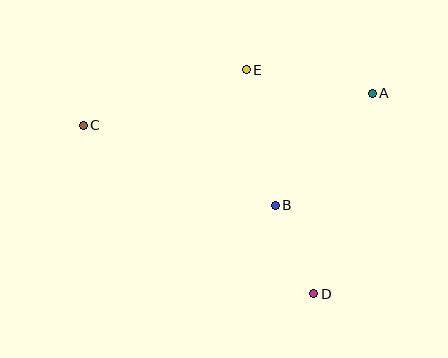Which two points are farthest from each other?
Points A and C are farthest from each other.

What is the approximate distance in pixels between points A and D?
The distance between A and D is approximately 209 pixels.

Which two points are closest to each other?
Points B and D are closest to each other.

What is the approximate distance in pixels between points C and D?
The distance between C and D is approximately 286 pixels.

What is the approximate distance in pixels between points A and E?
The distance between A and E is approximately 128 pixels.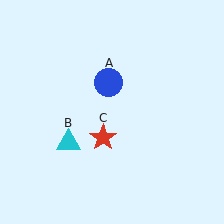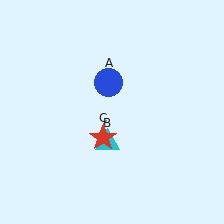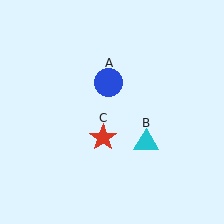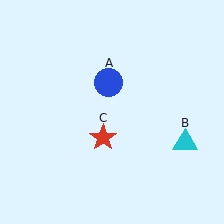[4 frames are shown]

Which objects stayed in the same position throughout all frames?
Blue circle (object A) and red star (object C) remained stationary.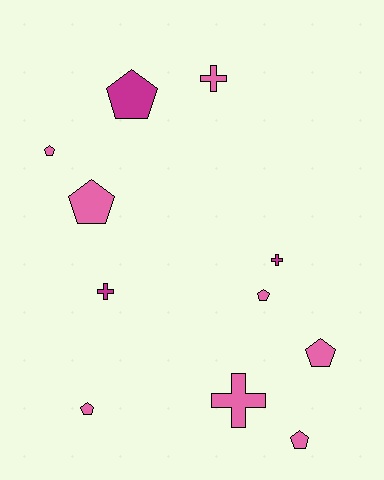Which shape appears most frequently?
Pentagon, with 7 objects.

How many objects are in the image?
There are 11 objects.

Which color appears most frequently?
Pink, with 8 objects.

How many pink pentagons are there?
There are 6 pink pentagons.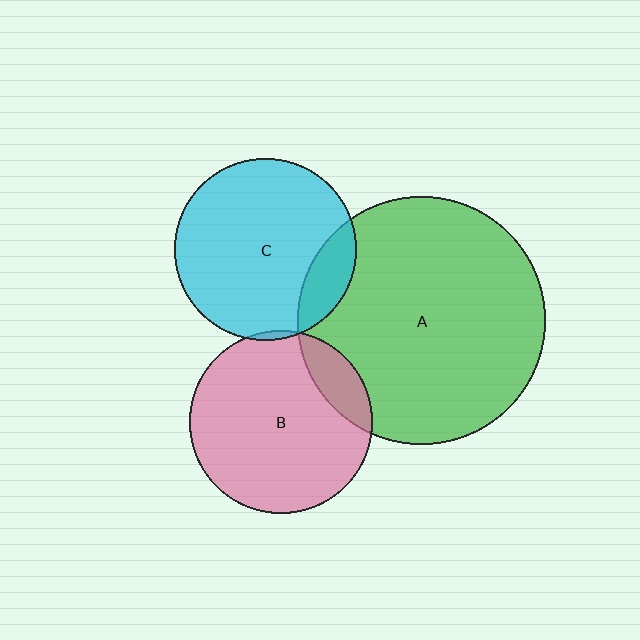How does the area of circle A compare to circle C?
Approximately 1.9 times.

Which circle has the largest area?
Circle A (green).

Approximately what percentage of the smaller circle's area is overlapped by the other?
Approximately 15%.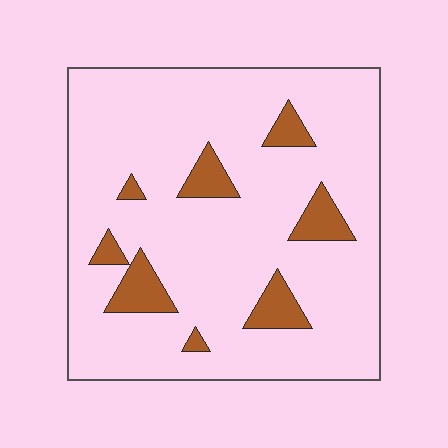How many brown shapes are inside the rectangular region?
8.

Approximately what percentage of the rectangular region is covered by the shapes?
Approximately 10%.